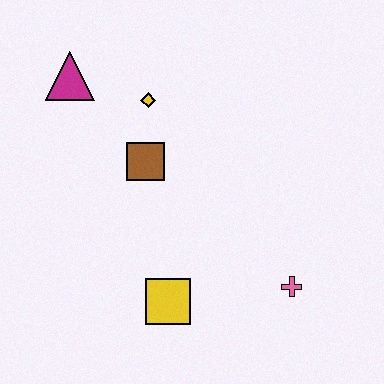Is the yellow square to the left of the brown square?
No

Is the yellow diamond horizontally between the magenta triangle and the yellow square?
Yes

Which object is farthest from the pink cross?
The magenta triangle is farthest from the pink cross.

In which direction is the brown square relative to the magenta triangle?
The brown square is below the magenta triangle.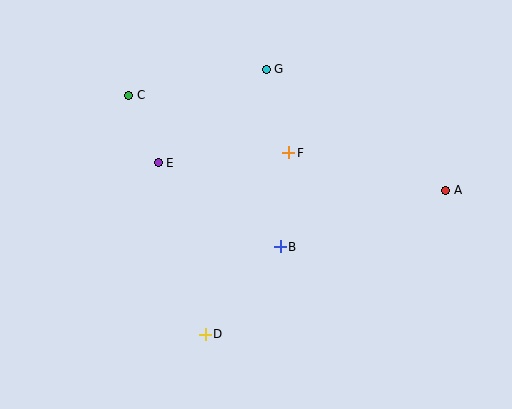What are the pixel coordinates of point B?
Point B is at (280, 247).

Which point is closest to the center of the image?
Point B at (280, 247) is closest to the center.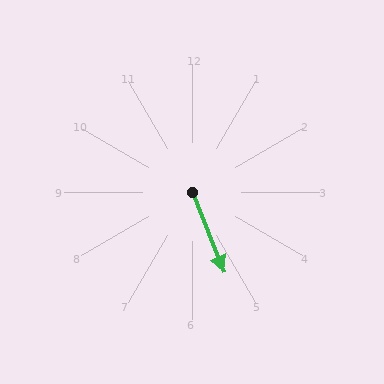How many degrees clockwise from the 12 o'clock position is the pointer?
Approximately 158 degrees.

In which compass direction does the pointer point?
South.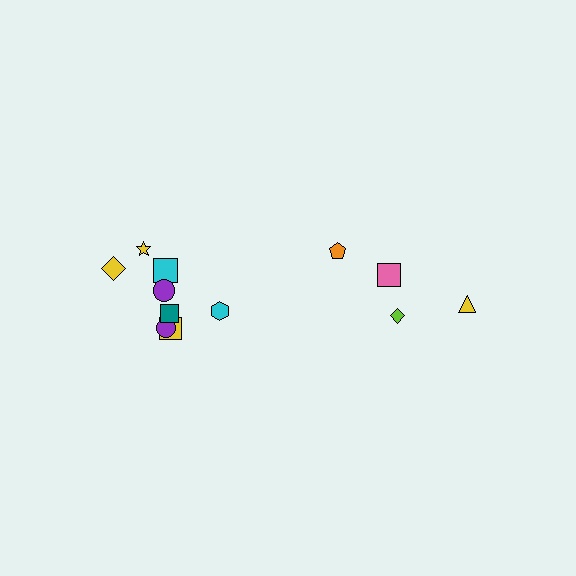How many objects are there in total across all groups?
There are 12 objects.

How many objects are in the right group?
There are 4 objects.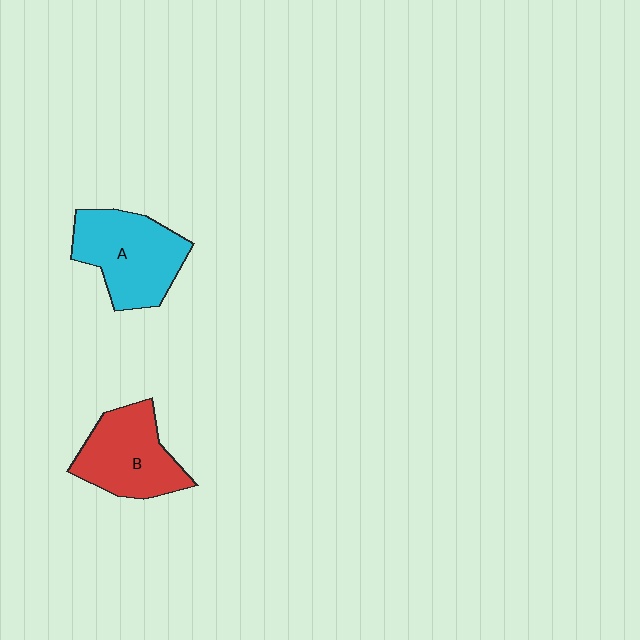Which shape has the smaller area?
Shape B (red).